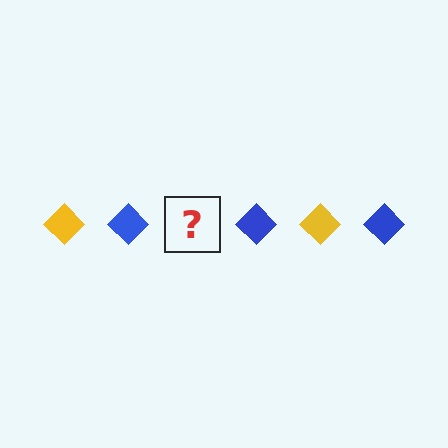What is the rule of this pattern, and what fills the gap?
The rule is that the pattern cycles through yellow, blue diamonds. The gap should be filled with a yellow diamond.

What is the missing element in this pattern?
The missing element is a yellow diamond.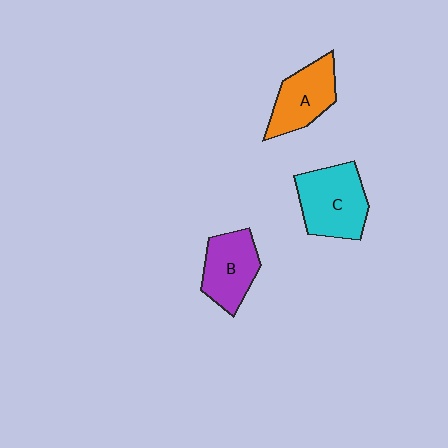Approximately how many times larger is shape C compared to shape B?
Approximately 1.2 times.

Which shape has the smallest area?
Shape A (orange).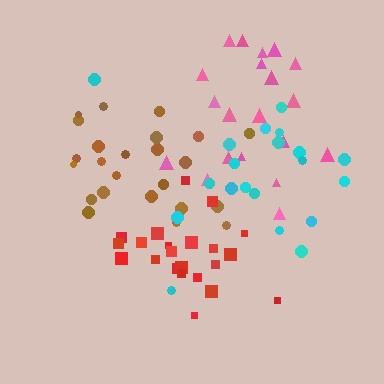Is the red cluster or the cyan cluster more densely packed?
Red.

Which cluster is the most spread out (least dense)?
Pink.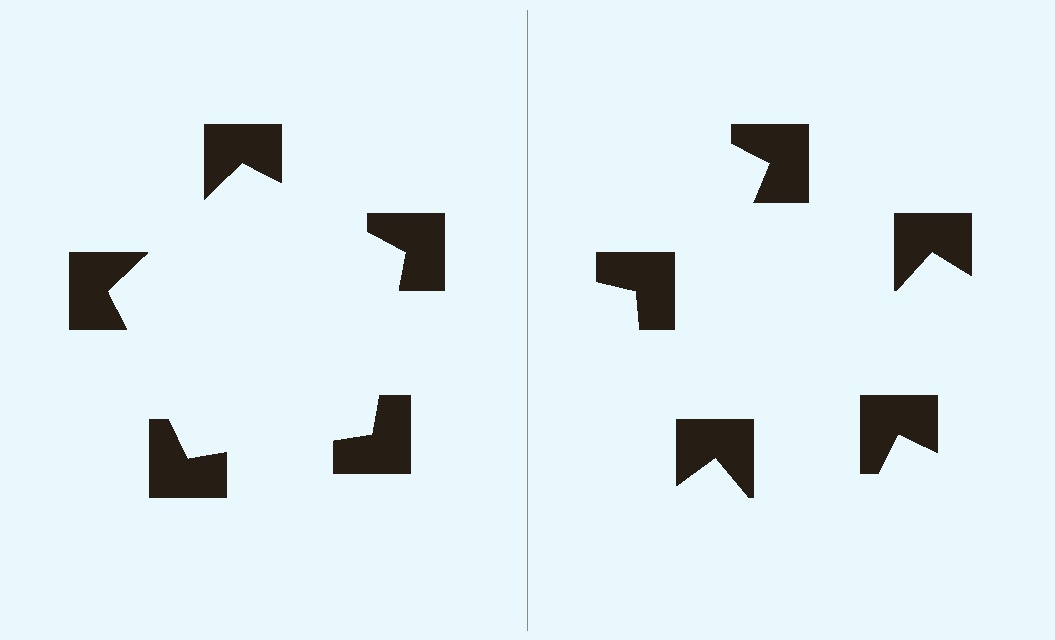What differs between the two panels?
The notched squares are positioned identically on both sides; only the wedge orientations differ. On the left they align to a pentagon; on the right they are misaligned.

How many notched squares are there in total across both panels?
10 — 5 on each side.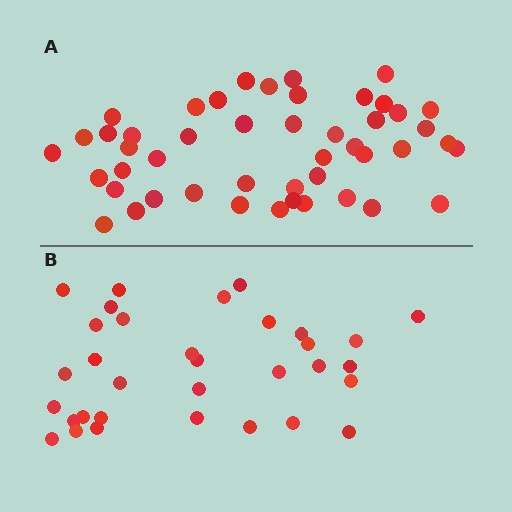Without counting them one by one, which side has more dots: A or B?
Region A (the top region) has more dots.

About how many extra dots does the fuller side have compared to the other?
Region A has approximately 15 more dots than region B.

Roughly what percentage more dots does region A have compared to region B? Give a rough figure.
About 40% more.